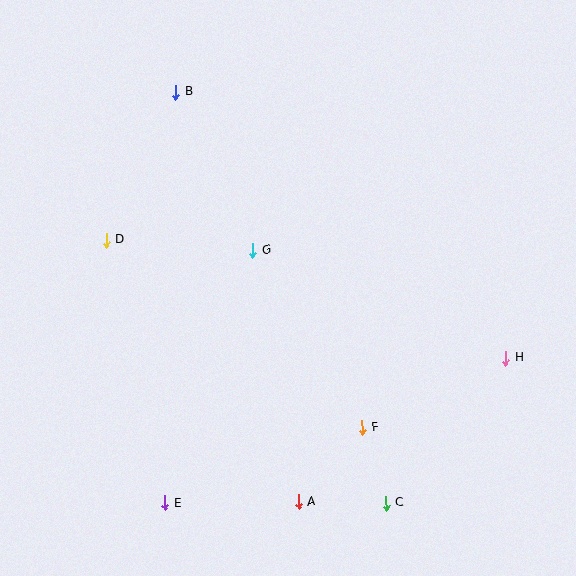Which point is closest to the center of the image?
Point G at (253, 250) is closest to the center.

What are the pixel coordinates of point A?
Point A is at (299, 502).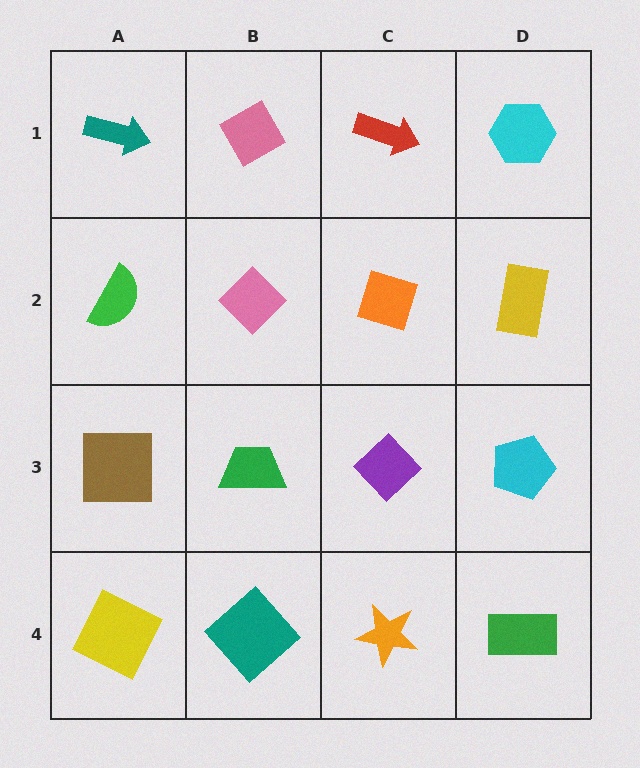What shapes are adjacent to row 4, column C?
A purple diamond (row 3, column C), a teal diamond (row 4, column B), a green rectangle (row 4, column D).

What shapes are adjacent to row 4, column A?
A brown square (row 3, column A), a teal diamond (row 4, column B).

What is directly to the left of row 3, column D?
A purple diamond.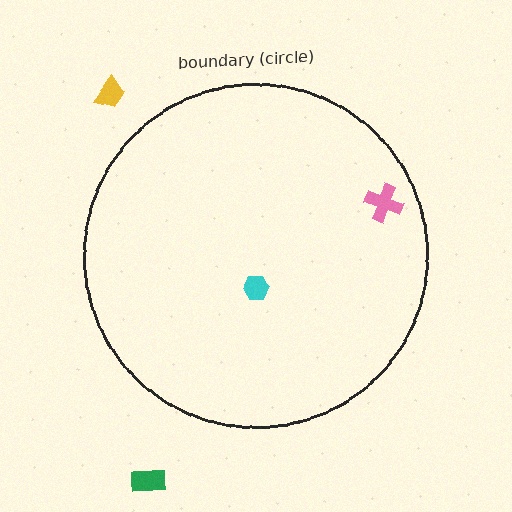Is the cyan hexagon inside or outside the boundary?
Inside.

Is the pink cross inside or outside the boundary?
Inside.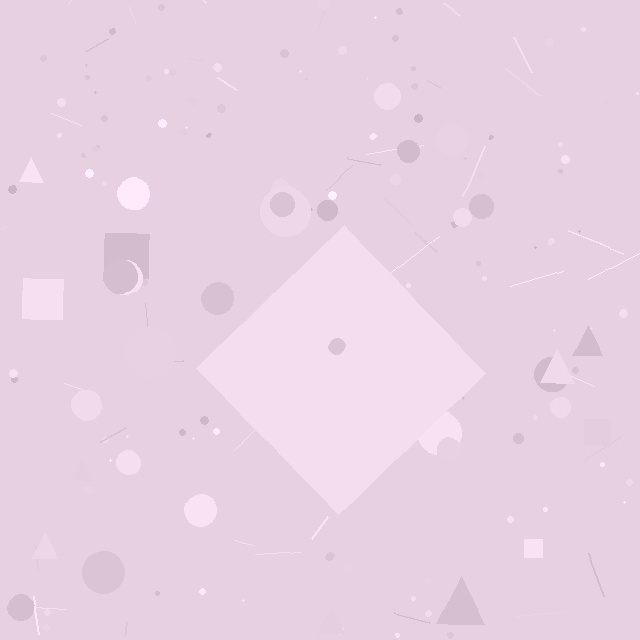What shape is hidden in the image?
A diamond is hidden in the image.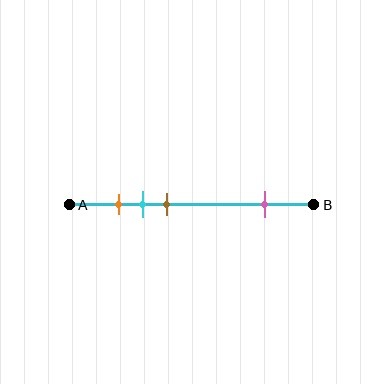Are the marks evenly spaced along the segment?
No, the marks are not evenly spaced.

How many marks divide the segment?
There are 4 marks dividing the segment.